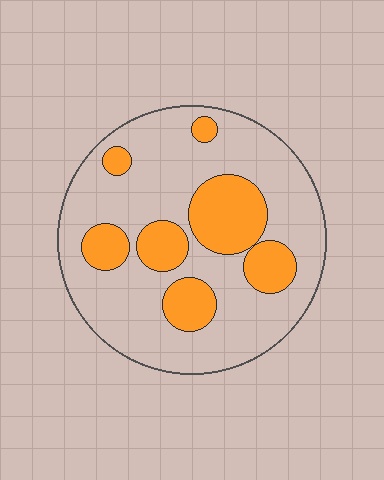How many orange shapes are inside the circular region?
7.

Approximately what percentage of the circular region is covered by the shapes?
Approximately 25%.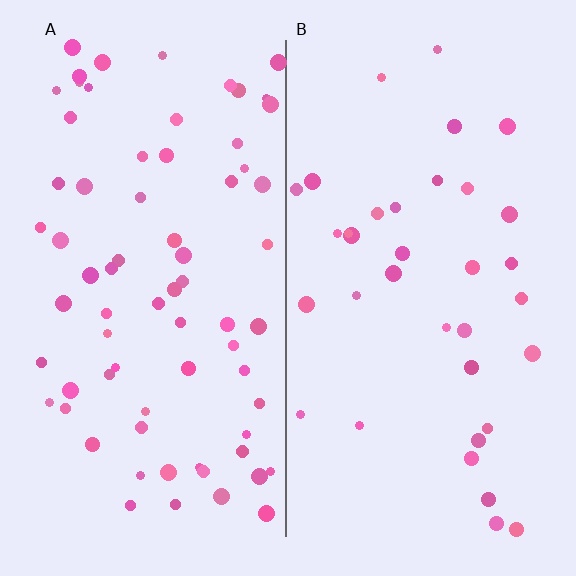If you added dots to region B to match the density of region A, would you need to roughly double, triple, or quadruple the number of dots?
Approximately double.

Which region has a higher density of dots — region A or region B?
A (the left).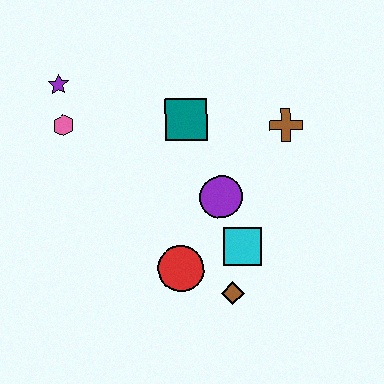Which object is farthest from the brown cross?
The purple star is farthest from the brown cross.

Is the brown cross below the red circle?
No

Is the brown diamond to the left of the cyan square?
Yes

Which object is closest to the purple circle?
The cyan square is closest to the purple circle.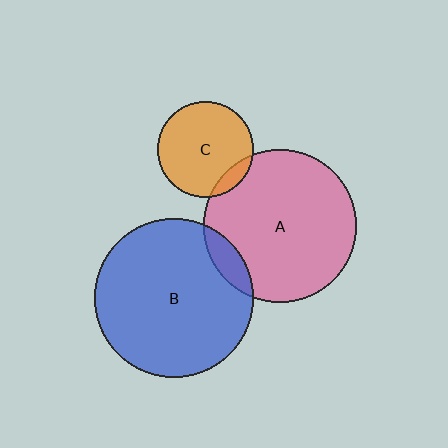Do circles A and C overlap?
Yes.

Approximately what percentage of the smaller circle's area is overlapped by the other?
Approximately 10%.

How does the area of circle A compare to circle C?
Approximately 2.6 times.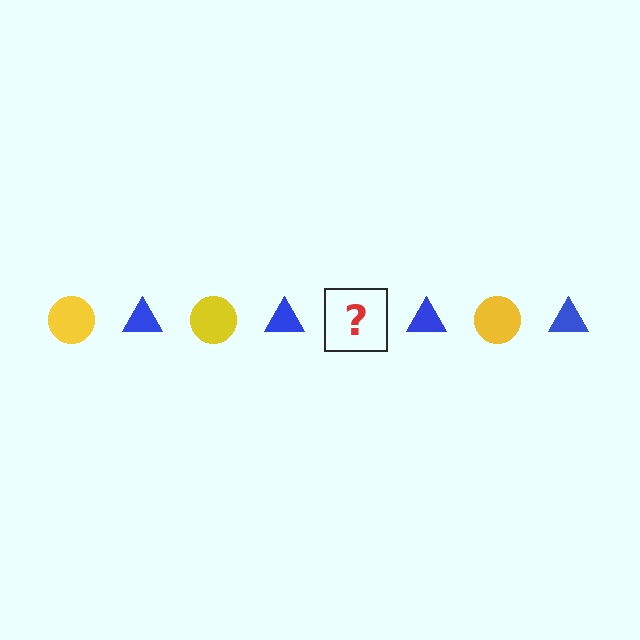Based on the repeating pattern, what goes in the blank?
The blank should be a yellow circle.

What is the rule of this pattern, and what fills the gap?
The rule is that the pattern alternates between yellow circle and blue triangle. The gap should be filled with a yellow circle.